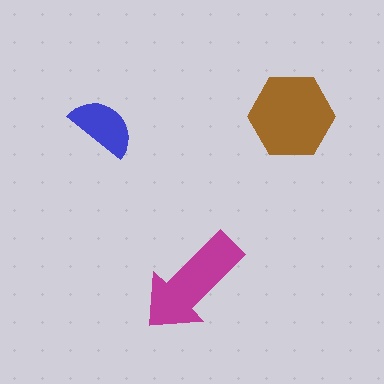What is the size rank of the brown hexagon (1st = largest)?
1st.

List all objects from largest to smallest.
The brown hexagon, the magenta arrow, the blue semicircle.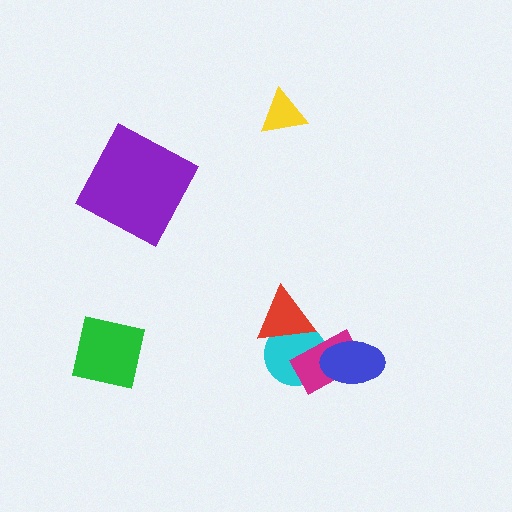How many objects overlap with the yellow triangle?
0 objects overlap with the yellow triangle.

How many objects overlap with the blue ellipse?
2 objects overlap with the blue ellipse.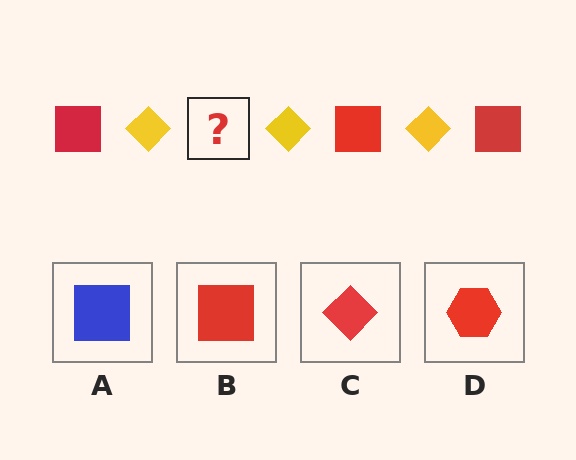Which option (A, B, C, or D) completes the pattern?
B.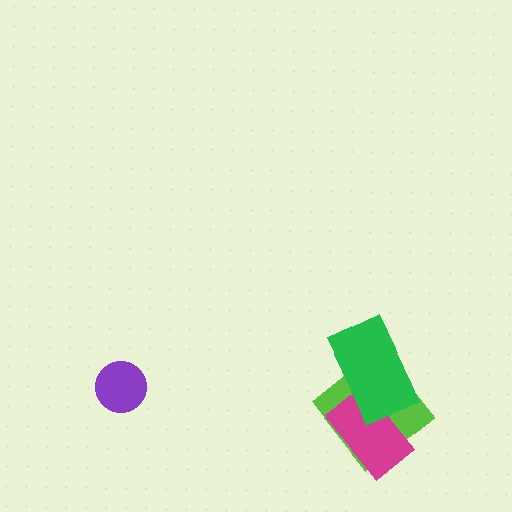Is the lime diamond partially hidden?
Yes, it is partially covered by another shape.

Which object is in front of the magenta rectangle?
The green rectangle is in front of the magenta rectangle.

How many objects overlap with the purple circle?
0 objects overlap with the purple circle.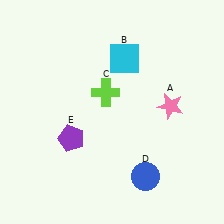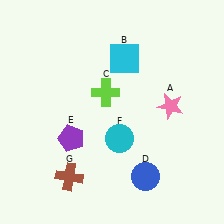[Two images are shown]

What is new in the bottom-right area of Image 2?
A cyan circle (F) was added in the bottom-right area of Image 2.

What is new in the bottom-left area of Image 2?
A brown cross (G) was added in the bottom-left area of Image 2.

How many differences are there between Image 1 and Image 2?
There are 2 differences between the two images.